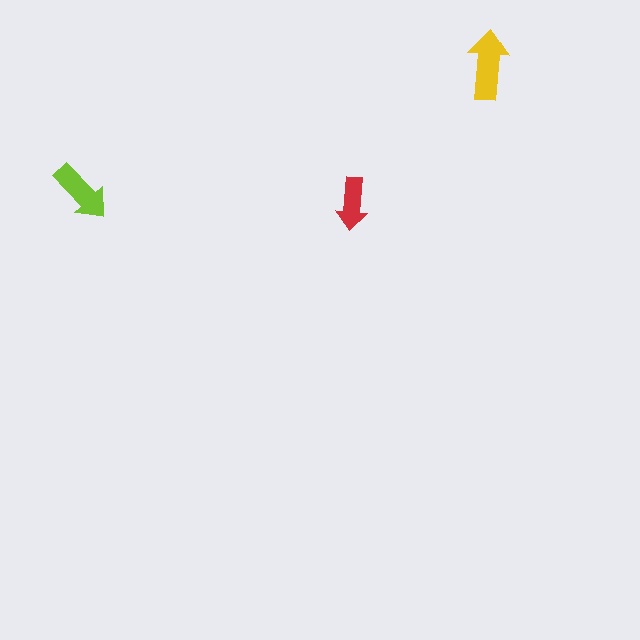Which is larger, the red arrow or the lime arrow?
The lime one.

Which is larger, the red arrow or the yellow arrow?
The yellow one.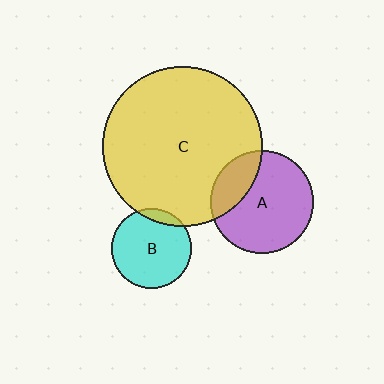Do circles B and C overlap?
Yes.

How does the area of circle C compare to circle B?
Approximately 4.0 times.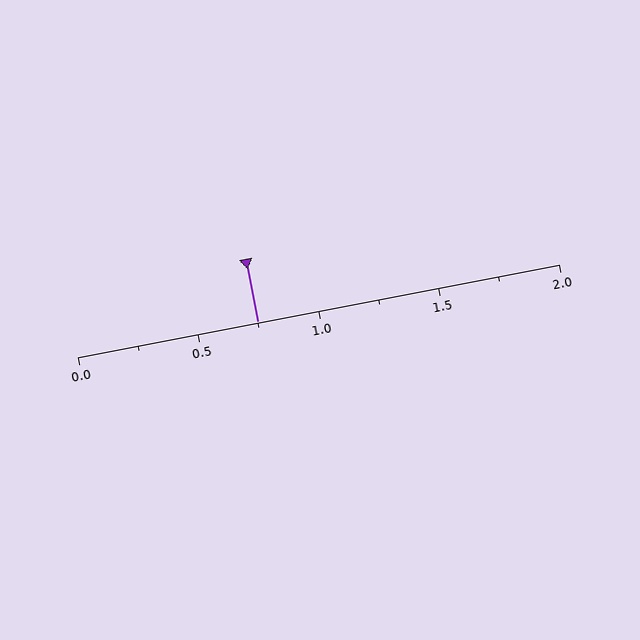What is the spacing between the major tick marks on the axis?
The major ticks are spaced 0.5 apart.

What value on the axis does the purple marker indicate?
The marker indicates approximately 0.75.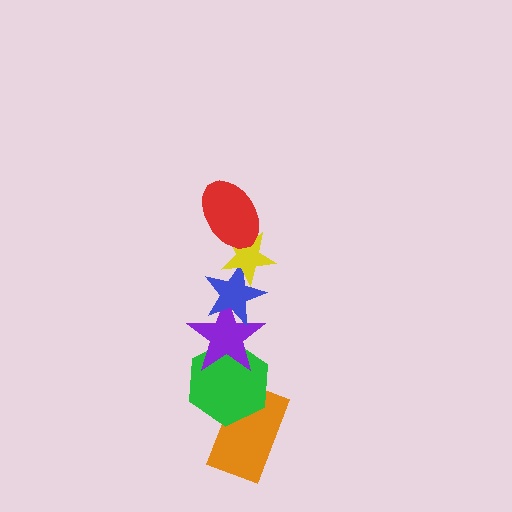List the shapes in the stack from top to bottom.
From top to bottom: the red ellipse, the yellow star, the blue star, the purple star, the green hexagon, the orange rectangle.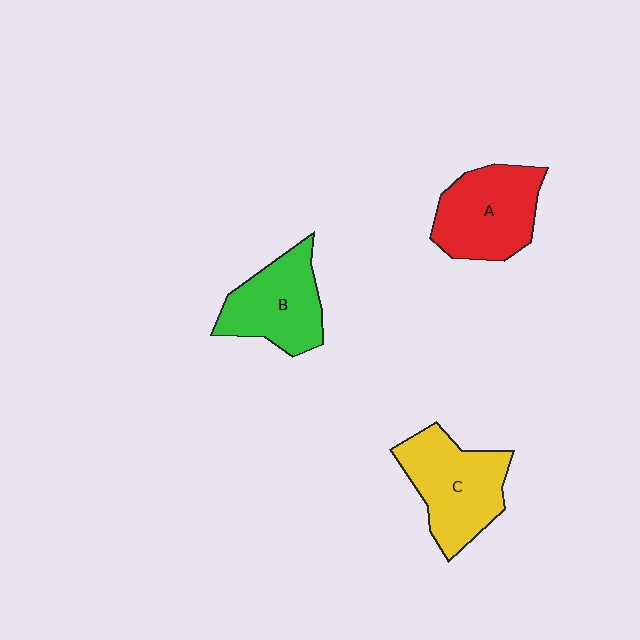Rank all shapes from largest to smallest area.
From largest to smallest: C (yellow), A (red), B (green).